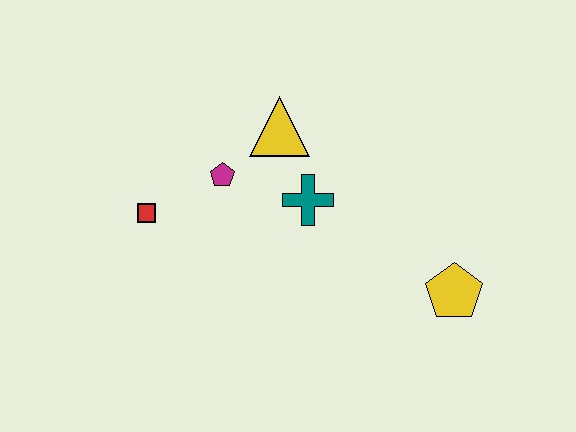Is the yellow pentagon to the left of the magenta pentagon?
No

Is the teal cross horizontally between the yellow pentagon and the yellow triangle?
Yes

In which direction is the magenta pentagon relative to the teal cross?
The magenta pentagon is to the left of the teal cross.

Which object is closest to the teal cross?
The yellow triangle is closest to the teal cross.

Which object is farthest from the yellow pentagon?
The red square is farthest from the yellow pentagon.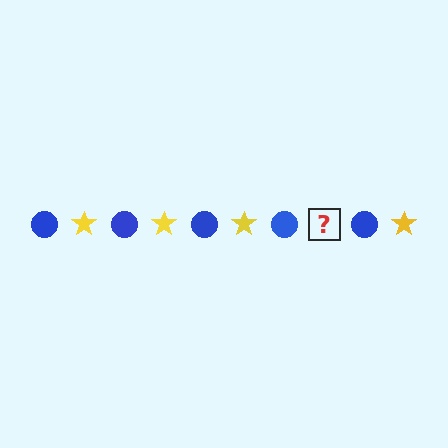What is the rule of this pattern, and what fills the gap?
The rule is that the pattern alternates between blue circle and yellow star. The gap should be filled with a yellow star.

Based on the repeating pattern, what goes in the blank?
The blank should be a yellow star.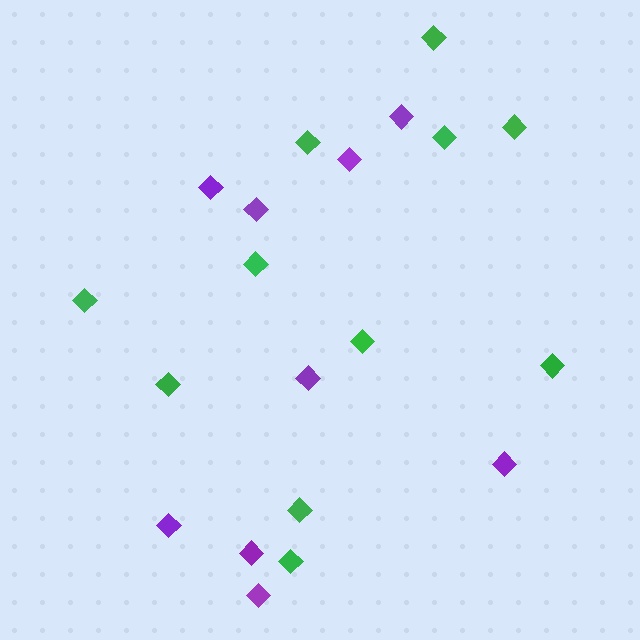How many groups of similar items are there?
There are 2 groups: one group of purple diamonds (9) and one group of green diamonds (11).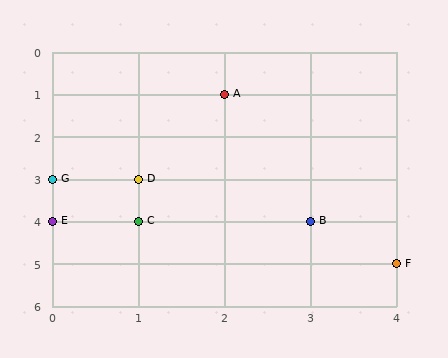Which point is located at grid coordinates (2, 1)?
Point A is at (2, 1).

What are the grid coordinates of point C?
Point C is at grid coordinates (1, 4).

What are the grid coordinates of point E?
Point E is at grid coordinates (0, 4).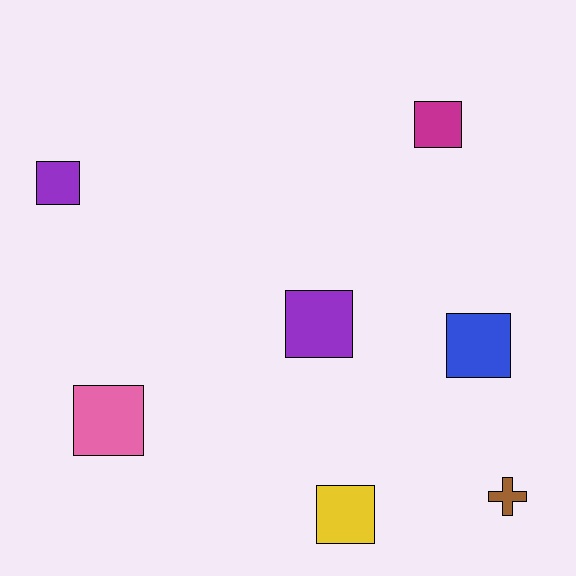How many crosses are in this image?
There is 1 cross.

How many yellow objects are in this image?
There is 1 yellow object.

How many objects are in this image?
There are 7 objects.